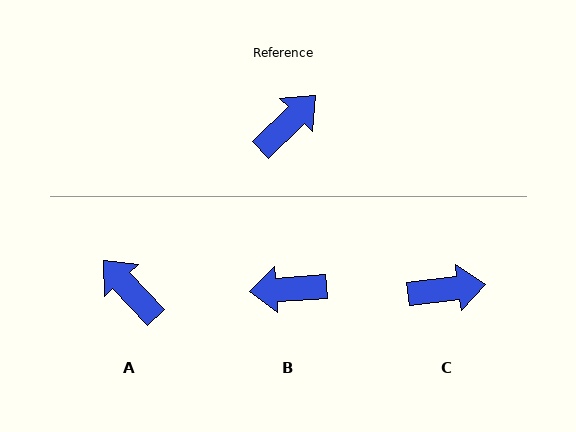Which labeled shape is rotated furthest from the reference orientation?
B, about 139 degrees away.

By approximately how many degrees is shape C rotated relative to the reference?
Approximately 37 degrees clockwise.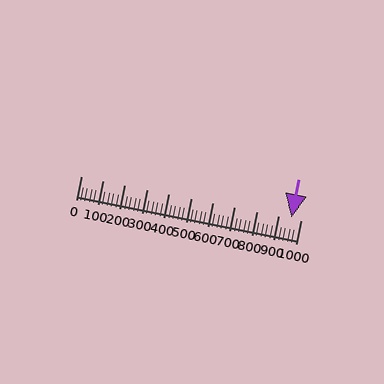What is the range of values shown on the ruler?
The ruler shows values from 0 to 1000.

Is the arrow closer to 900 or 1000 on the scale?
The arrow is closer to 1000.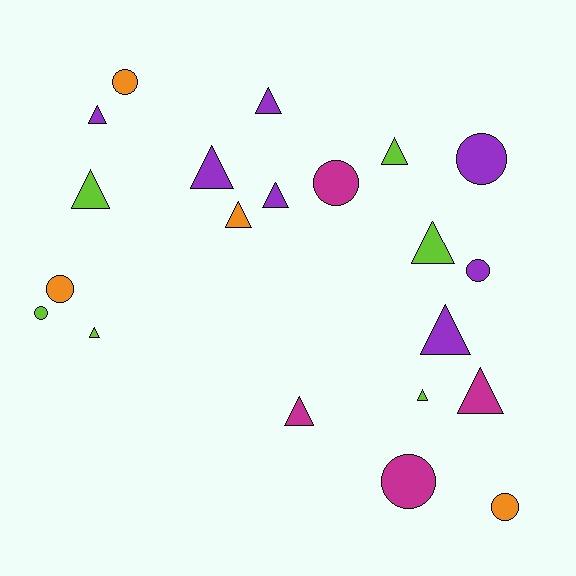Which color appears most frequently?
Purple, with 7 objects.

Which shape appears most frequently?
Triangle, with 13 objects.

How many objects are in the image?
There are 21 objects.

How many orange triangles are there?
There is 1 orange triangle.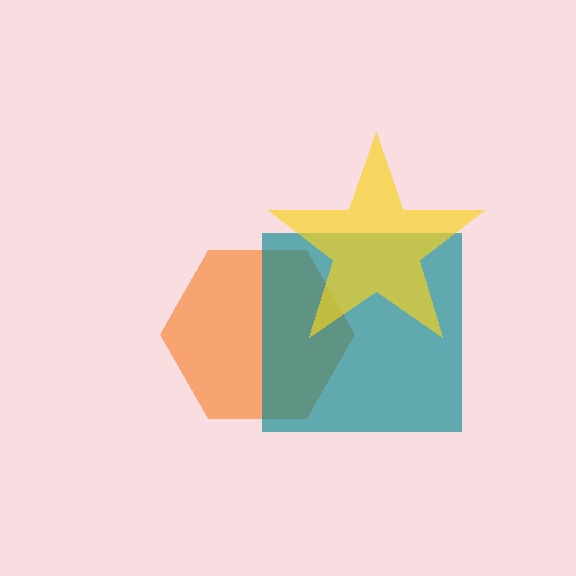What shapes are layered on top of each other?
The layered shapes are: an orange hexagon, a teal square, a yellow star.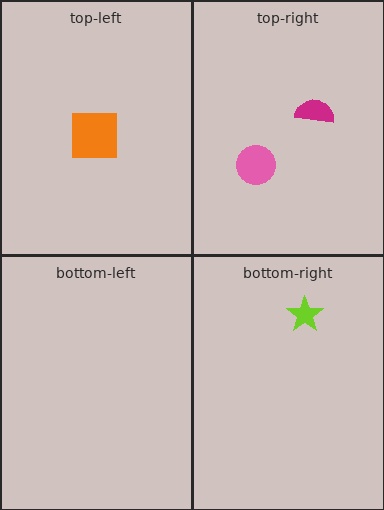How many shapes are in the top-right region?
2.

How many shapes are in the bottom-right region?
1.